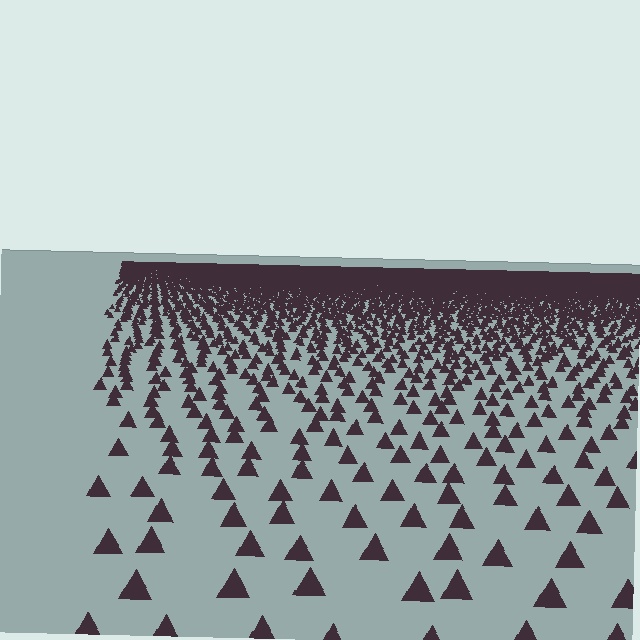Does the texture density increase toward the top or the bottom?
Density increases toward the top.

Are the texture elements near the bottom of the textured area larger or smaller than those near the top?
Larger. Near the bottom, elements are closer to the viewer and appear at a bigger on-screen size.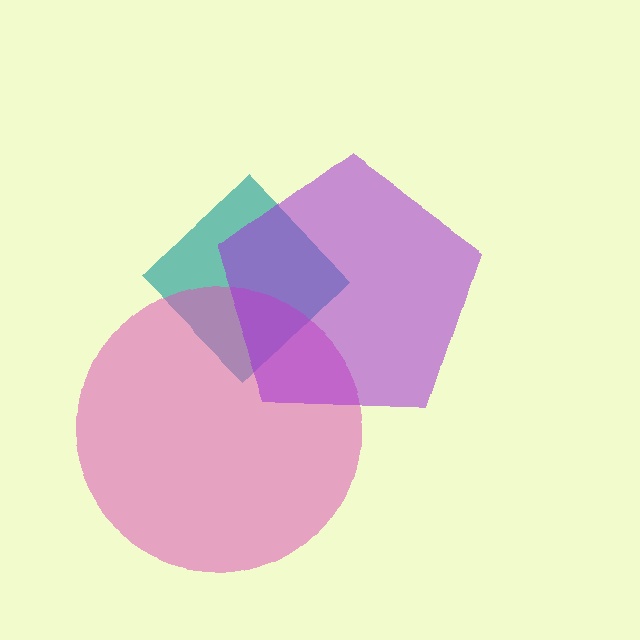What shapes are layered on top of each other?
The layered shapes are: a teal diamond, a pink circle, a purple pentagon.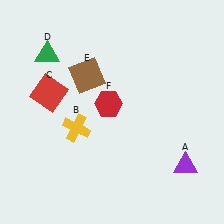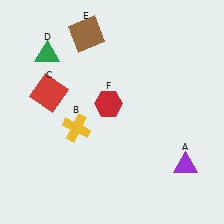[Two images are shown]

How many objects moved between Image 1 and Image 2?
1 object moved between the two images.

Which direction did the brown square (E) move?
The brown square (E) moved up.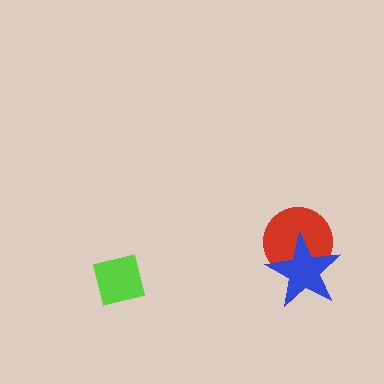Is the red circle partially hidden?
Yes, it is partially covered by another shape.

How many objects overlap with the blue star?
1 object overlaps with the blue star.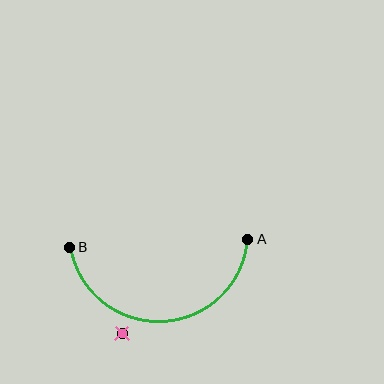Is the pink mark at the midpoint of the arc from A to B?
No — the pink mark does not lie on the arc at all. It sits slightly outside the curve.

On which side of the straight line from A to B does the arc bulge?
The arc bulges below the straight line connecting A and B.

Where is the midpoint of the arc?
The arc midpoint is the point on the curve farthest from the straight line joining A and B. It sits below that line.